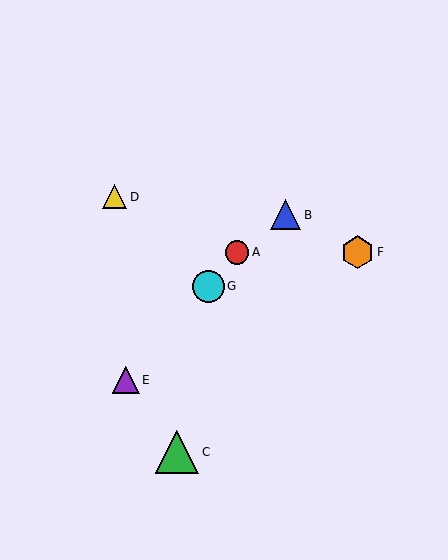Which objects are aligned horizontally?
Objects A, F are aligned horizontally.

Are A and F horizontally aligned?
Yes, both are at y≈252.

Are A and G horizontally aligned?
No, A is at y≈252 and G is at y≈286.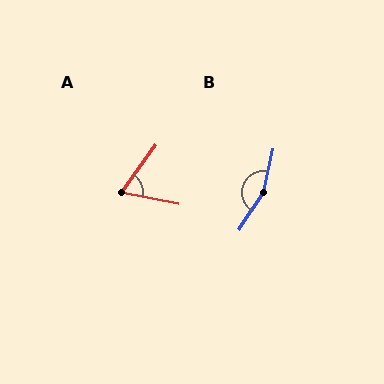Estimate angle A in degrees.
Approximately 65 degrees.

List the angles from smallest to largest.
A (65°), B (159°).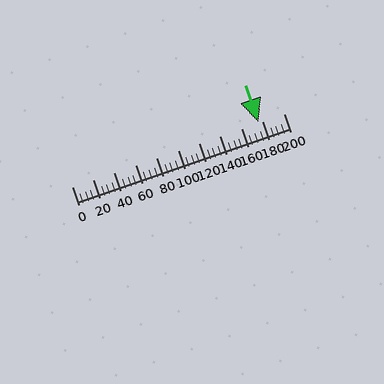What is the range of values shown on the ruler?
The ruler shows values from 0 to 200.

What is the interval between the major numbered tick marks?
The major tick marks are spaced 20 units apart.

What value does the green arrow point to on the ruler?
The green arrow points to approximately 176.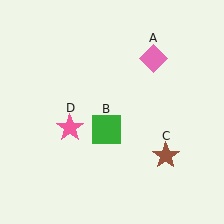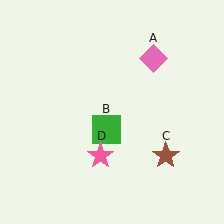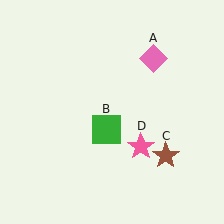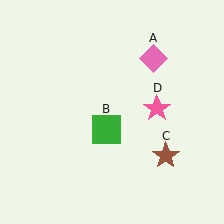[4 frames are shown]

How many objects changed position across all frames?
1 object changed position: pink star (object D).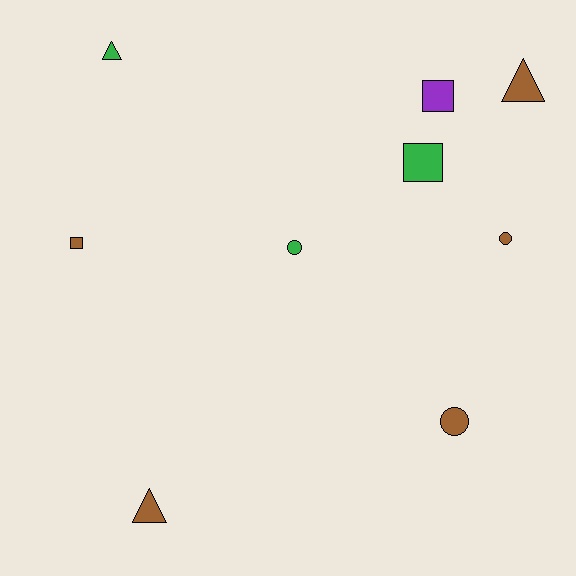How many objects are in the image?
There are 9 objects.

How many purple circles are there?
There are no purple circles.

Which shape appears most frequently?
Circle, with 3 objects.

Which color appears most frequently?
Brown, with 5 objects.